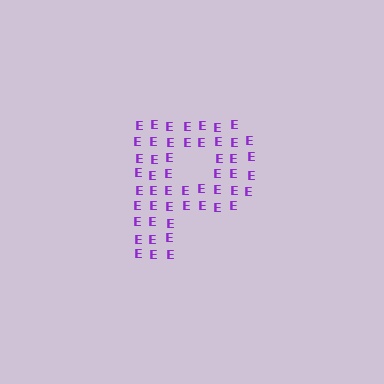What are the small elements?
The small elements are letter E's.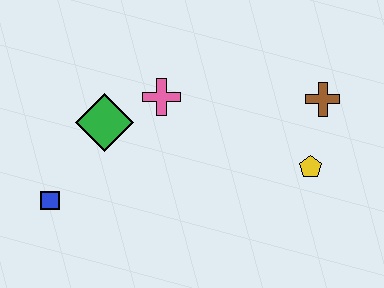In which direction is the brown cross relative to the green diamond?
The brown cross is to the right of the green diamond.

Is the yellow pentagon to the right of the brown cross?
No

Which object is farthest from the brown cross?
The blue square is farthest from the brown cross.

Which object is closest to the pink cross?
The green diamond is closest to the pink cross.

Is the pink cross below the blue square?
No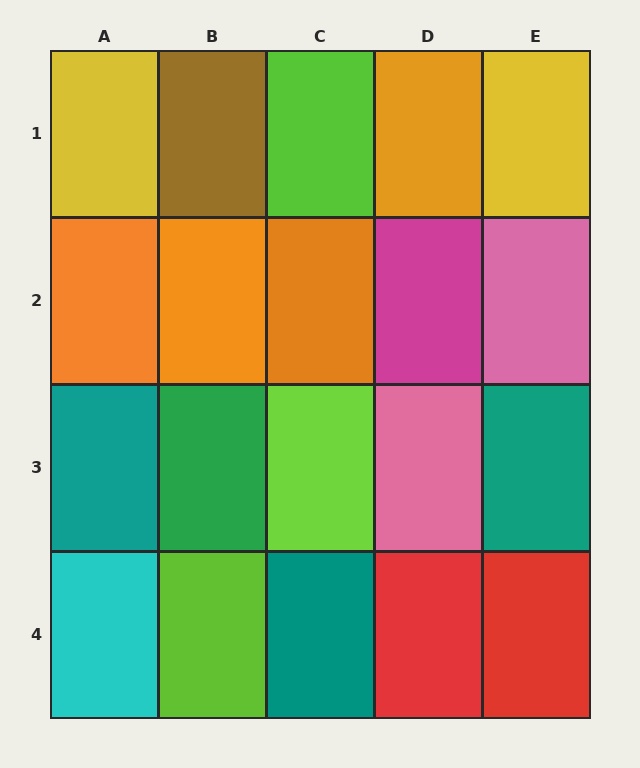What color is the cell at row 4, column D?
Red.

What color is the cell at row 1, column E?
Yellow.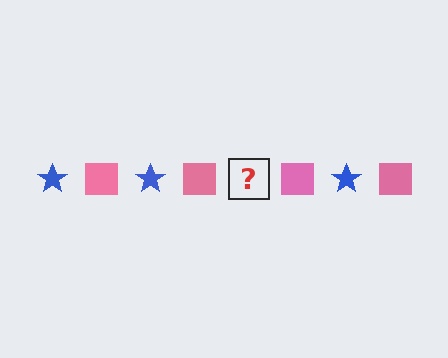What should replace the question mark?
The question mark should be replaced with a blue star.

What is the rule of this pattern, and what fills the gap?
The rule is that the pattern alternates between blue star and pink square. The gap should be filled with a blue star.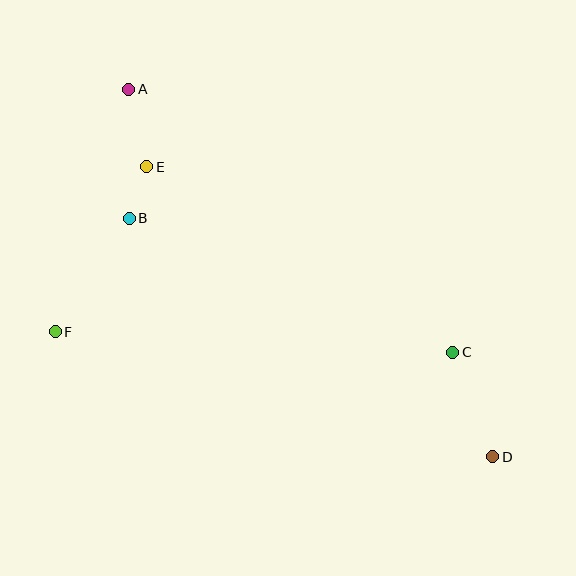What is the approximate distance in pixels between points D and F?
The distance between D and F is approximately 455 pixels.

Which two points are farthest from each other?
Points A and D are farthest from each other.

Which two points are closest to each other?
Points B and E are closest to each other.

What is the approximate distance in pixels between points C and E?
The distance between C and E is approximately 358 pixels.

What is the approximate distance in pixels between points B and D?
The distance between B and D is approximately 435 pixels.